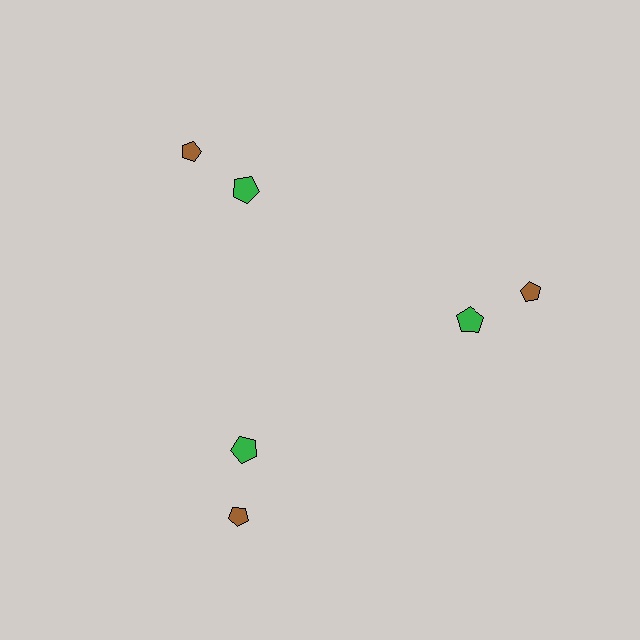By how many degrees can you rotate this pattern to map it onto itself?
The pattern maps onto itself every 120 degrees of rotation.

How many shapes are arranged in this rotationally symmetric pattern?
There are 6 shapes, arranged in 3 groups of 2.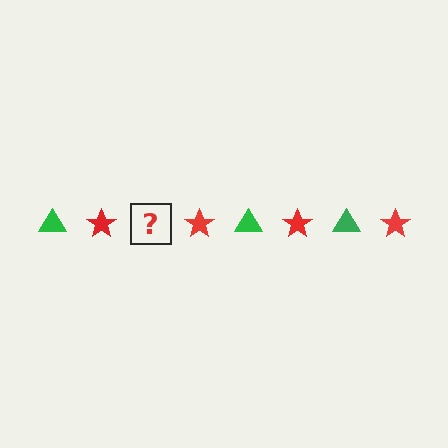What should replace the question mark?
The question mark should be replaced with a green triangle.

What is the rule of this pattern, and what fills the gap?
The rule is that the pattern alternates between green triangle and red star. The gap should be filled with a green triangle.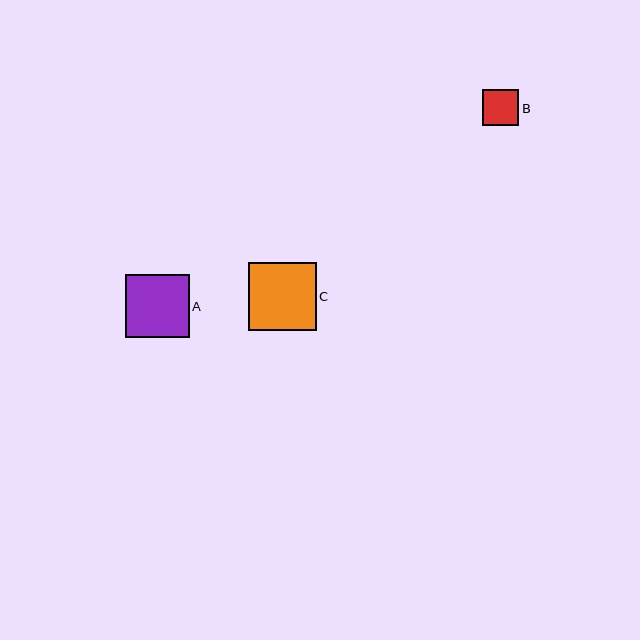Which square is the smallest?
Square B is the smallest with a size of approximately 36 pixels.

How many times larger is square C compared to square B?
Square C is approximately 1.9 times the size of square B.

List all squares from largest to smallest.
From largest to smallest: C, A, B.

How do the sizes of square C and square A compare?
Square C and square A are approximately the same size.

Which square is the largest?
Square C is the largest with a size of approximately 68 pixels.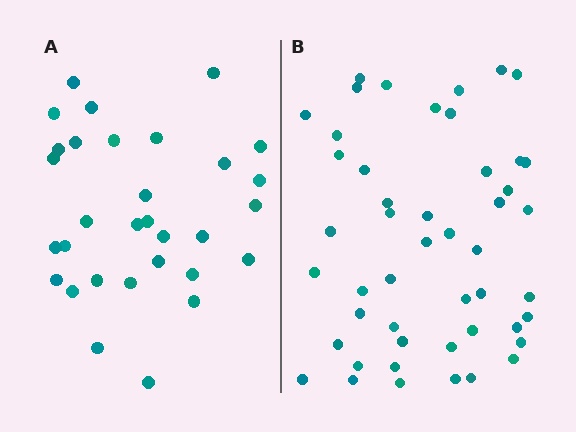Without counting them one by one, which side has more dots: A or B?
Region B (the right region) has more dots.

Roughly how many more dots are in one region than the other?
Region B has approximately 15 more dots than region A.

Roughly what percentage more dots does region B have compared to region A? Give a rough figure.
About 55% more.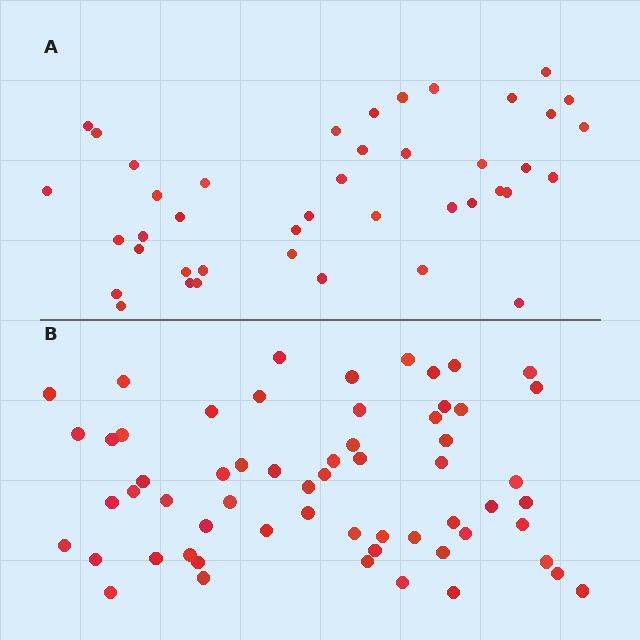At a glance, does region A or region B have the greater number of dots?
Region B (the bottom region) has more dots.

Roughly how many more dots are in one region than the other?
Region B has approximately 20 more dots than region A.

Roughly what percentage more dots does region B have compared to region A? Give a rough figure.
About 45% more.